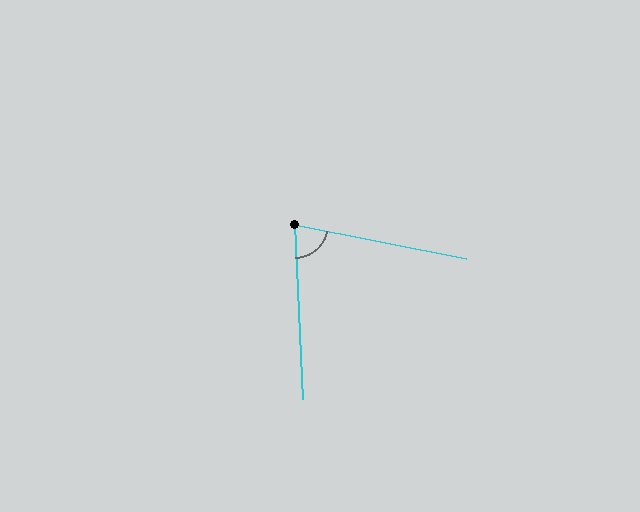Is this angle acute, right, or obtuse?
It is acute.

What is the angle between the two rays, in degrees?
Approximately 76 degrees.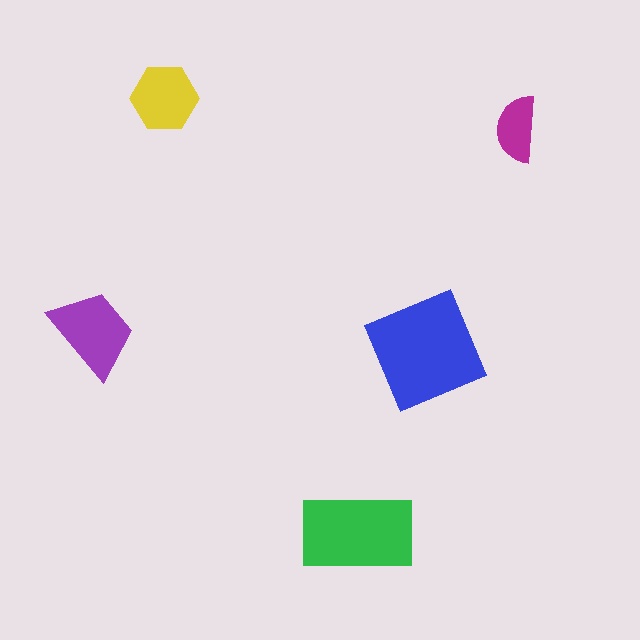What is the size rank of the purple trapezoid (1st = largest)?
3rd.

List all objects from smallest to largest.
The magenta semicircle, the yellow hexagon, the purple trapezoid, the green rectangle, the blue square.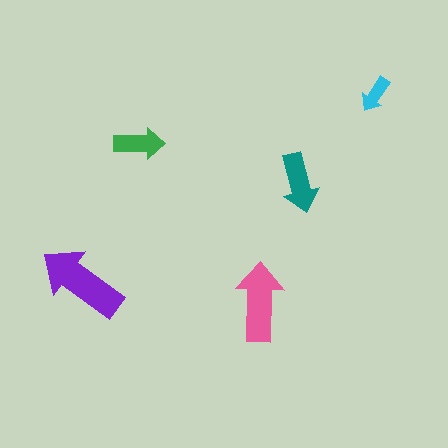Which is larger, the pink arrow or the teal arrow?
The pink one.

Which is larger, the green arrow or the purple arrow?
The purple one.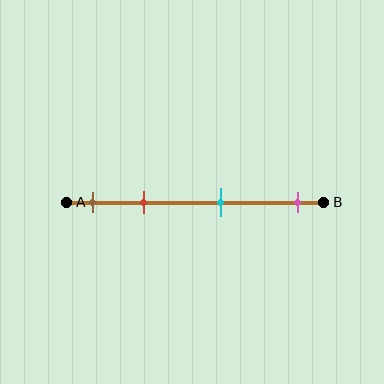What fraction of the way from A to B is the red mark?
The red mark is approximately 30% (0.3) of the way from A to B.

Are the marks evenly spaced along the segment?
No, the marks are not evenly spaced.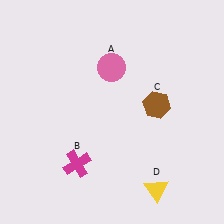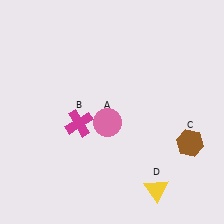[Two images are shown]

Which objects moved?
The objects that moved are: the pink circle (A), the magenta cross (B), the brown hexagon (C).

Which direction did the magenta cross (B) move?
The magenta cross (B) moved up.